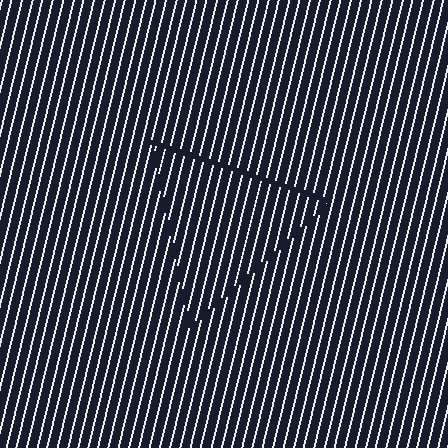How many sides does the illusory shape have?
3 sides — the line-ends trace a triangle.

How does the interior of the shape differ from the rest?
The interior of the shape contains the same grating, shifted by half a period — the contour is defined by the phase discontinuity where line-ends from the inner and outer gratings abut.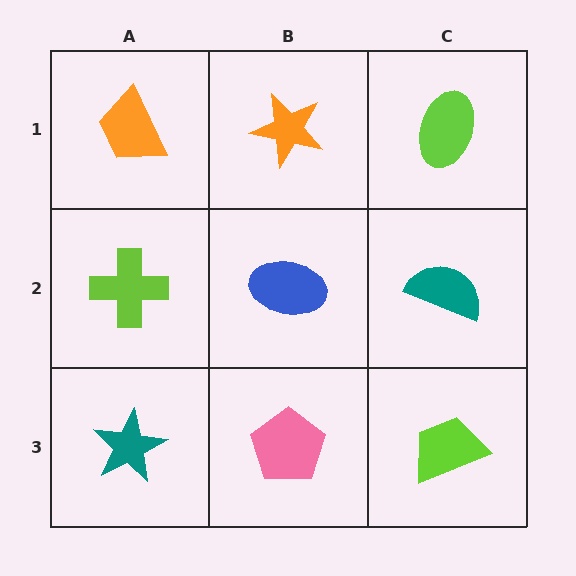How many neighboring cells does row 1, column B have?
3.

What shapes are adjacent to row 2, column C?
A lime ellipse (row 1, column C), a lime trapezoid (row 3, column C), a blue ellipse (row 2, column B).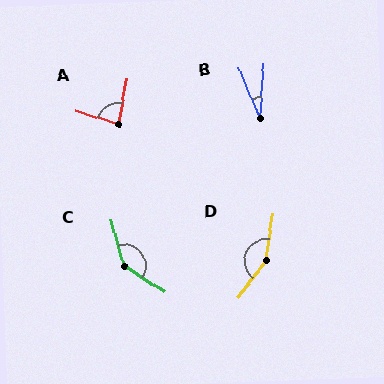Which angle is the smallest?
B, at approximately 27 degrees.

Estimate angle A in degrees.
Approximately 83 degrees.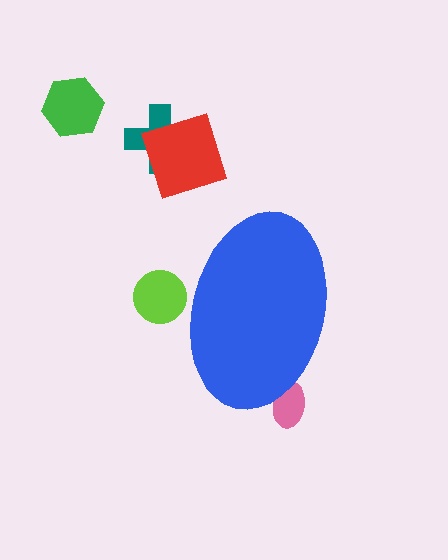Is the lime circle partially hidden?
Yes, the lime circle is partially hidden behind the blue ellipse.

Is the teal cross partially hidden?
No, the teal cross is fully visible.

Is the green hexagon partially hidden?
No, the green hexagon is fully visible.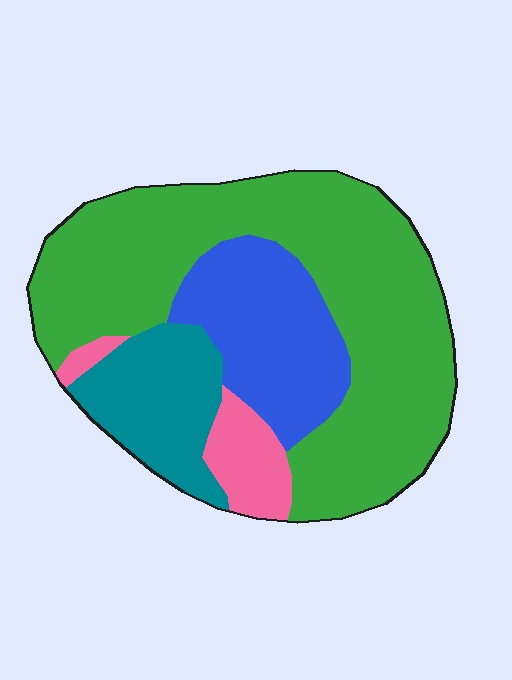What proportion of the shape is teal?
Teal covers about 15% of the shape.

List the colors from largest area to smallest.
From largest to smallest: green, blue, teal, pink.